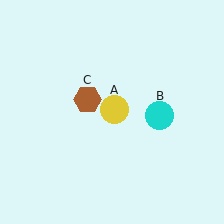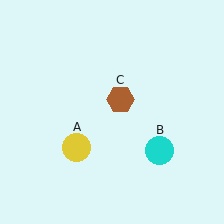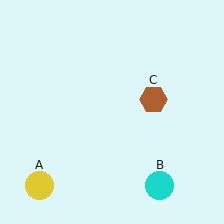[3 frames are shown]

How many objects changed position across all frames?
3 objects changed position: yellow circle (object A), cyan circle (object B), brown hexagon (object C).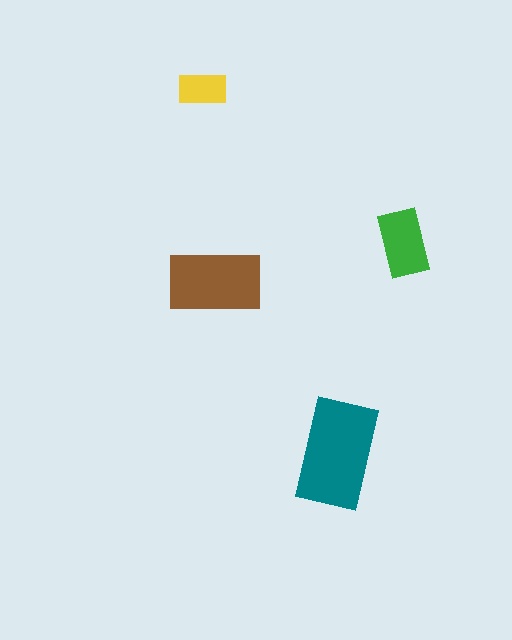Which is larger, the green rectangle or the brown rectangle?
The brown one.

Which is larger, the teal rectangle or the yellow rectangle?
The teal one.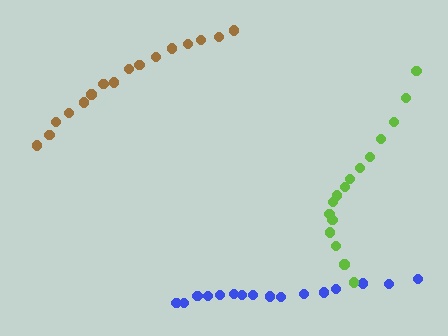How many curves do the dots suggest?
There are 3 distinct paths.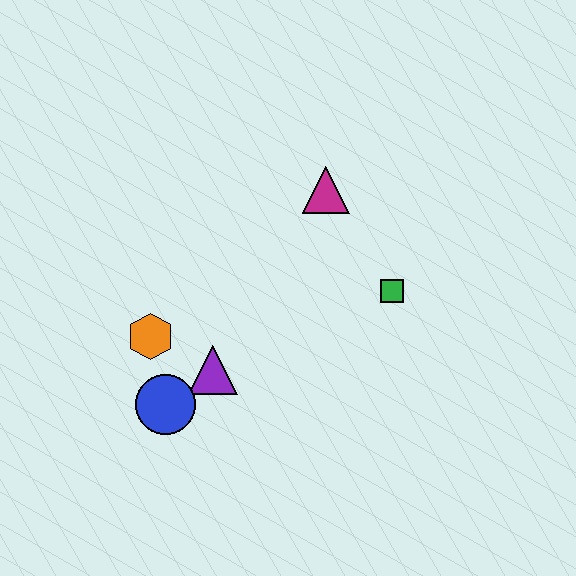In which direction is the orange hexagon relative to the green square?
The orange hexagon is to the left of the green square.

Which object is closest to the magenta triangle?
The green square is closest to the magenta triangle.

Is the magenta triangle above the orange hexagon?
Yes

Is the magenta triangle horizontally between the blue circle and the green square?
Yes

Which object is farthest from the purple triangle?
The magenta triangle is farthest from the purple triangle.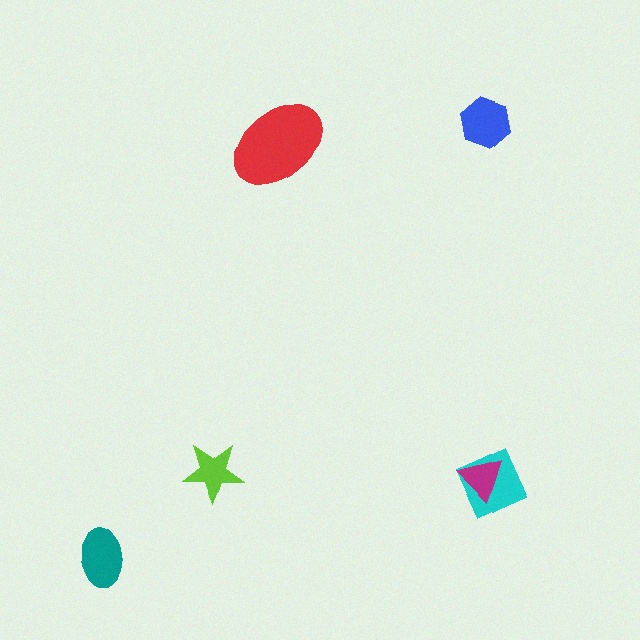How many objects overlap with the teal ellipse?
0 objects overlap with the teal ellipse.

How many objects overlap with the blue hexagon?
0 objects overlap with the blue hexagon.